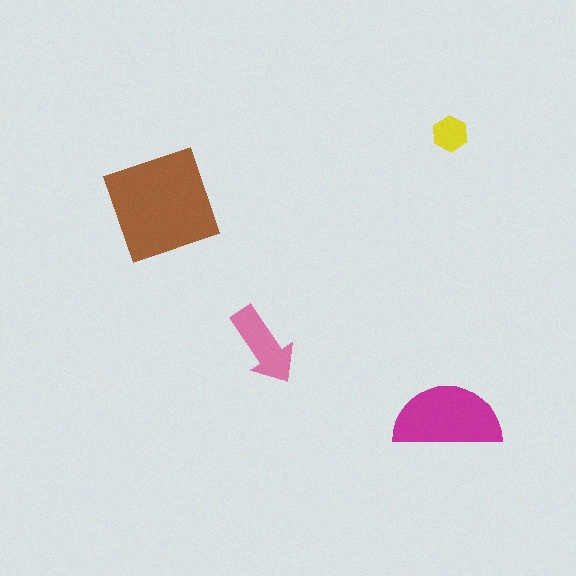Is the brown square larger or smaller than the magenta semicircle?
Larger.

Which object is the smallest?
The yellow hexagon.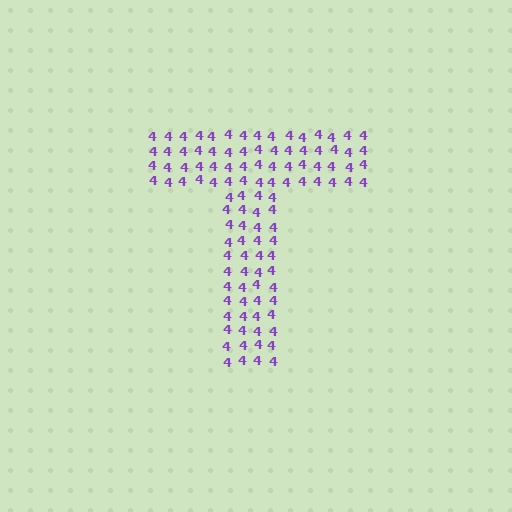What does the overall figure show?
The overall figure shows the letter T.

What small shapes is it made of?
It is made of small digit 4's.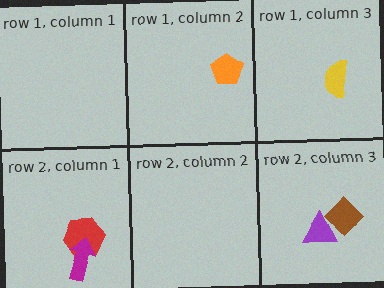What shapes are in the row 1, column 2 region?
The orange pentagon.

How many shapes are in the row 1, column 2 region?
1.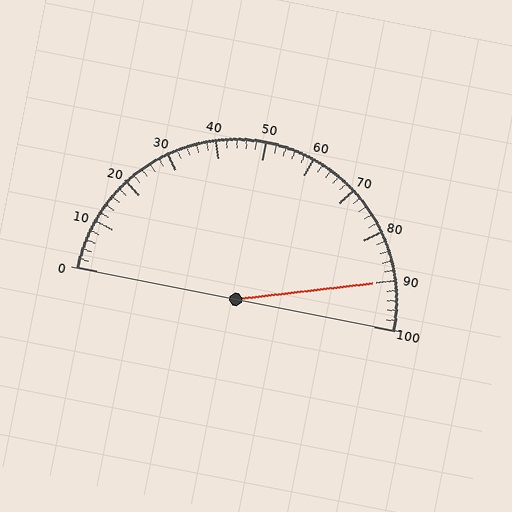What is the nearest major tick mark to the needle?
The nearest major tick mark is 90.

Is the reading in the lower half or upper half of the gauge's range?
The reading is in the upper half of the range (0 to 100).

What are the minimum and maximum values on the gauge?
The gauge ranges from 0 to 100.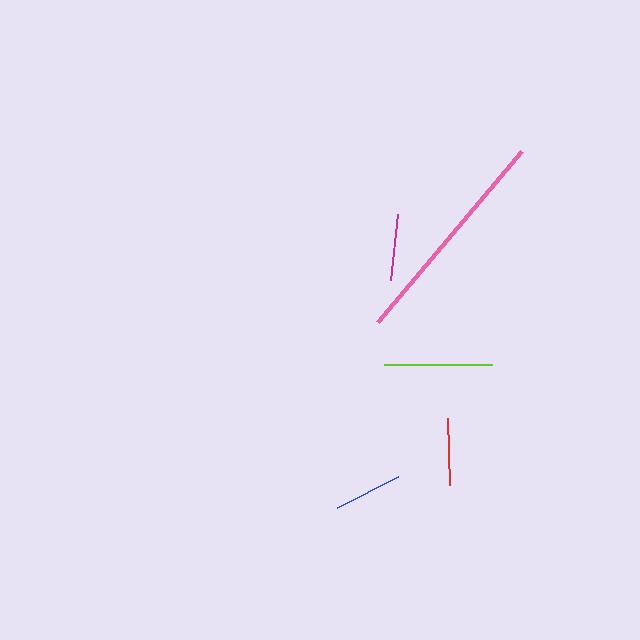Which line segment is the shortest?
The magenta line is the shortest at approximately 66 pixels.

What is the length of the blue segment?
The blue segment is approximately 69 pixels long.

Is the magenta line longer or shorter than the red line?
The red line is longer than the magenta line.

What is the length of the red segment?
The red segment is approximately 67 pixels long.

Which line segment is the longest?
The pink line is the longest at approximately 223 pixels.